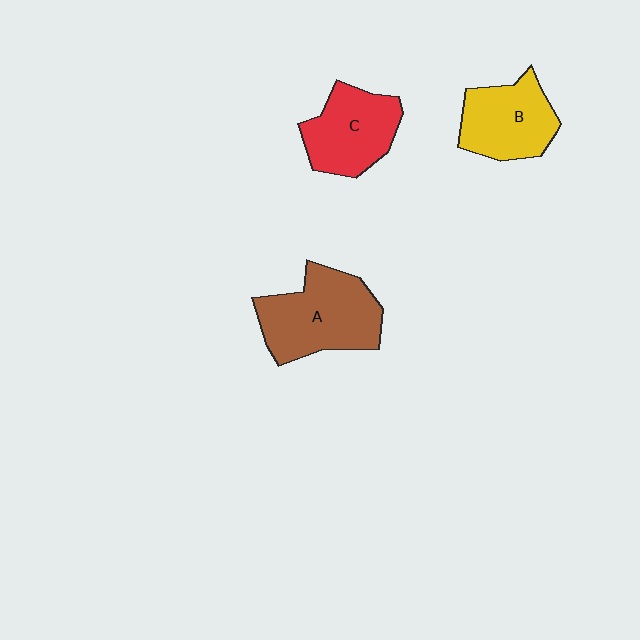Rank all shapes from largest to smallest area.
From largest to smallest: A (brown), C (red), B (yellow).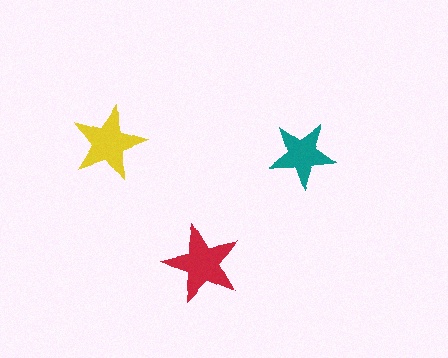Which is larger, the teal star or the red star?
The red one.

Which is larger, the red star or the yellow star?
The red one.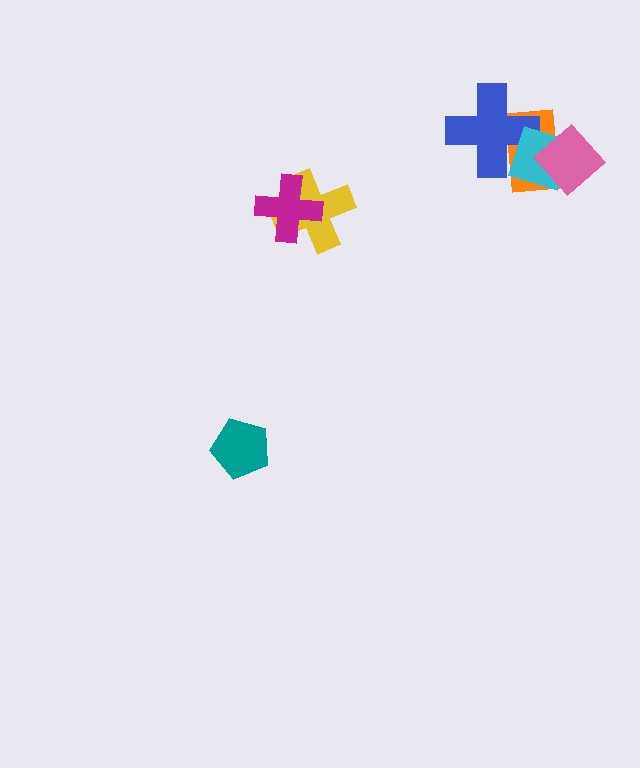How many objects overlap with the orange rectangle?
3 objects overlap with the orange rectangle.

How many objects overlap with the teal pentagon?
0 objects overlap with the teal pentagon.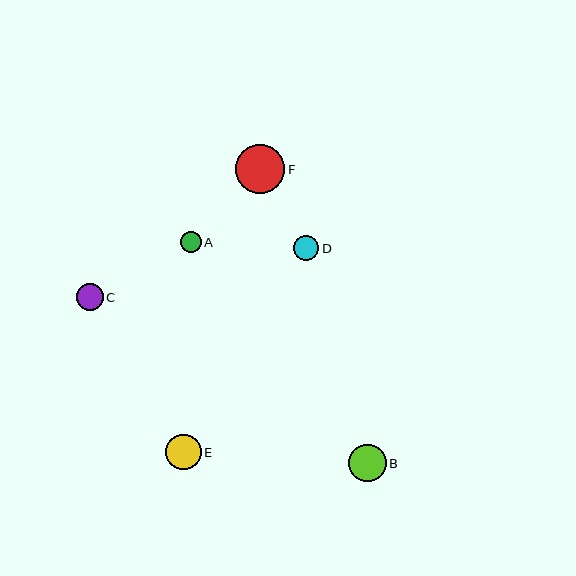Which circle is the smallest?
Circle A is the smallest with a size of approximately 21 pixels.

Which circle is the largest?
Circle F is the largest with a size of approximately 50 pixels.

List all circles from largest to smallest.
From largest to smallest: F, B, E, C, D, A.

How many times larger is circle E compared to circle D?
Circle E is approximately 1.4 times the size of circle D.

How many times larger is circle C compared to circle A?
Circle C is approximately 1.3 times the size of circle A.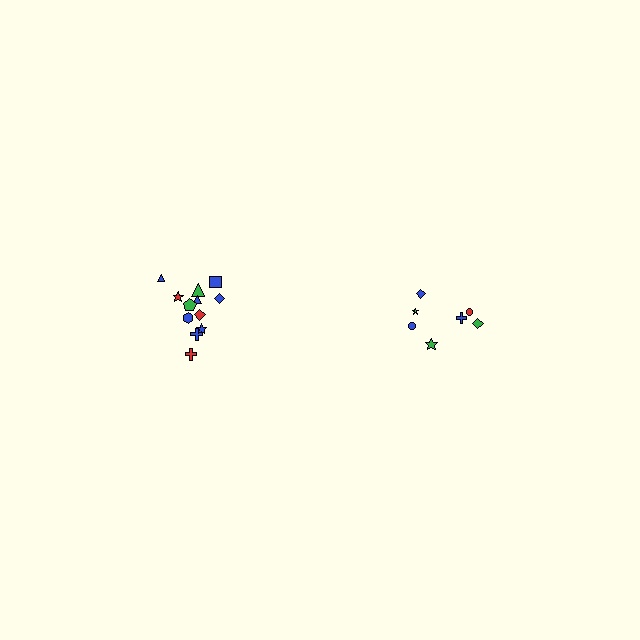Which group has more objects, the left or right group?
The left group.